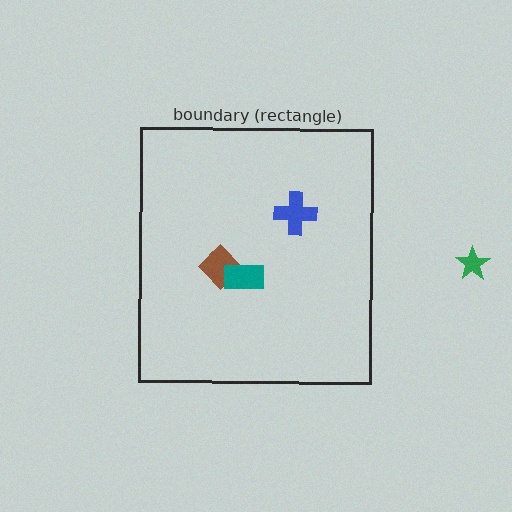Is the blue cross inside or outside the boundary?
Inside.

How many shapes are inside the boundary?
3 inside, 1 outside.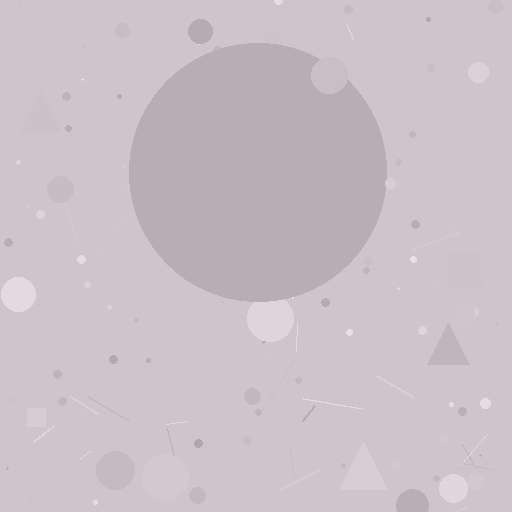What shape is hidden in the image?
A circle is hidden in the image.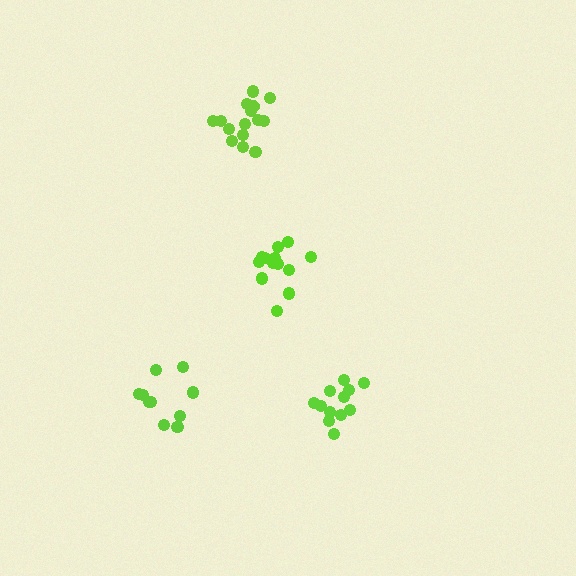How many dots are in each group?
Group 1: 12 dots, Group 2: 15 dots, Group 3: 14 dots, Group 4: 10 dots (51 total).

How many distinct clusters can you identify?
There are 4 distinct clusters.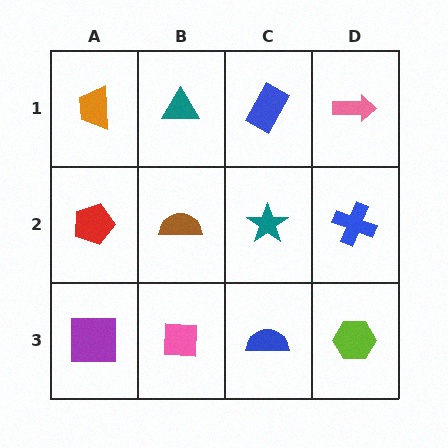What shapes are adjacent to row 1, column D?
A blue cross (row 2, column D), a blue rectangle (row 1, column C).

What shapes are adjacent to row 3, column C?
A teal star (row 2, column C), a pink square (row 3, column B), a lime hexagon (row 3, column D).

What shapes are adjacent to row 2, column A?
An orange trapezoid (row 1, column A), a purple square (row 3, column A), a brown semicircle (row 2, column B).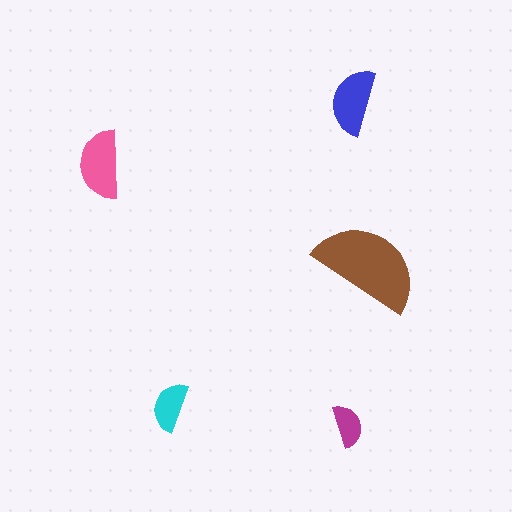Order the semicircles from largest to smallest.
the brown one, the pink one, the blue one, the cyan one, the magenta one.